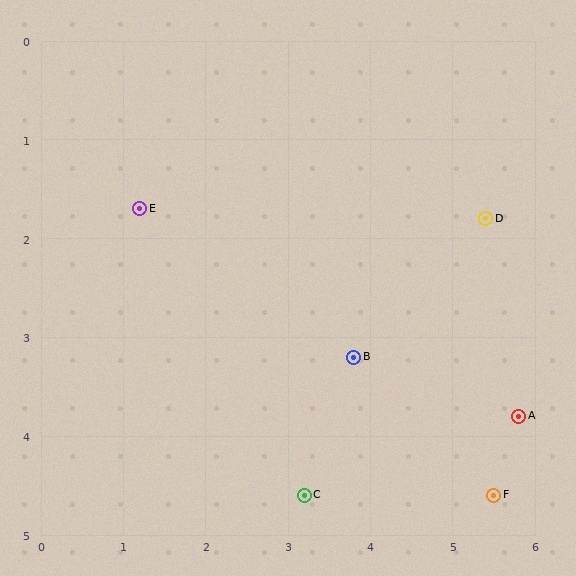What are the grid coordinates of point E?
Point E is at approximately (1.2, 1.7).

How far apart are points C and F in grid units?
Points C and F are about 2.3 grid units apart.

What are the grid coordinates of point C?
Point C is at approximately (3.2, 4.6).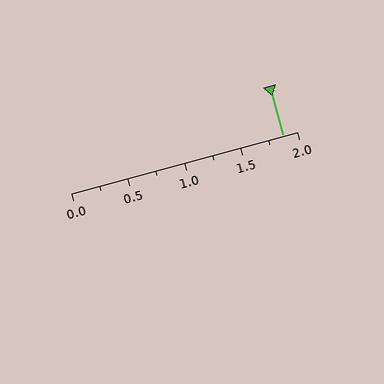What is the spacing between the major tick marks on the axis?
The major ticks are spaced 0.5 apart.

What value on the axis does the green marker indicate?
The marker indicates approximately 1.88.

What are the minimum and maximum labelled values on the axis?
The axis runs from 0.0 to 2.0.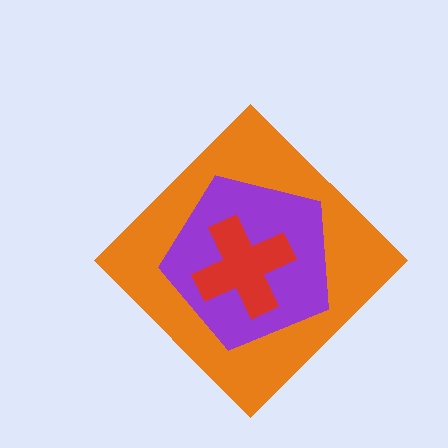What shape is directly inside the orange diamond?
The purple pentagon.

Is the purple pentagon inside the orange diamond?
Yes.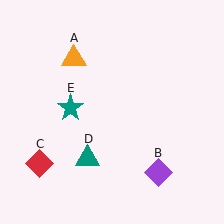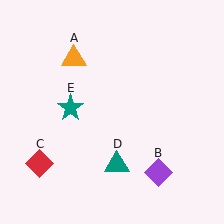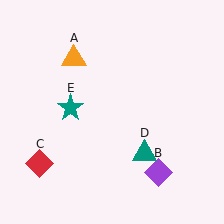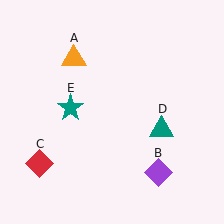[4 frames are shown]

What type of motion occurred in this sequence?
The teal triangle (object D) rotated counterclockwise around the center of the scene.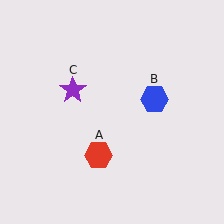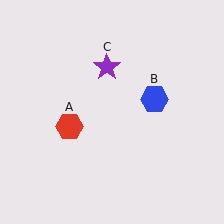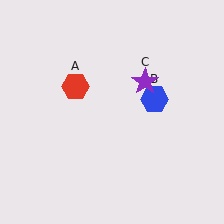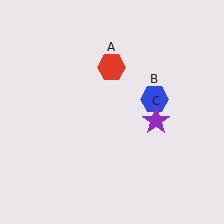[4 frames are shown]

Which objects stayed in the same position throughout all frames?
Blue hexagon (object B) remained stationary.